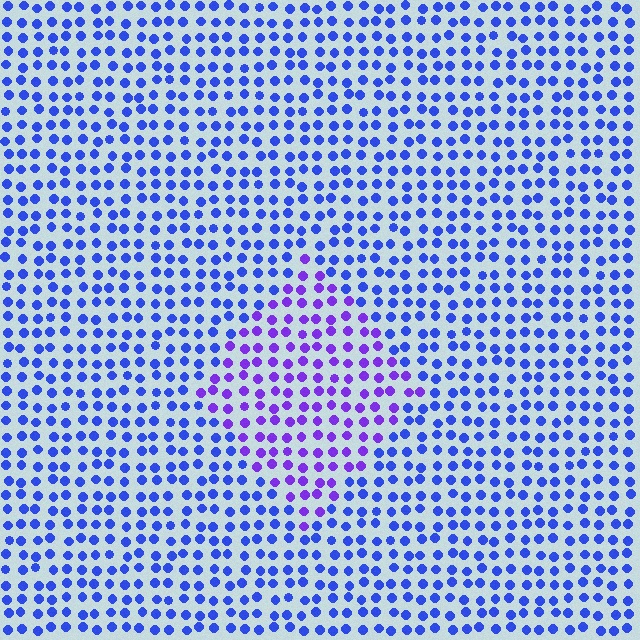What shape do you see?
I see a diamond.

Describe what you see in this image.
The image is filled with small blue elements in a uniform arrangement. A diamond-shaped region is visible where the elements are tinted to a slightly different hue, forming a subtle color boundary.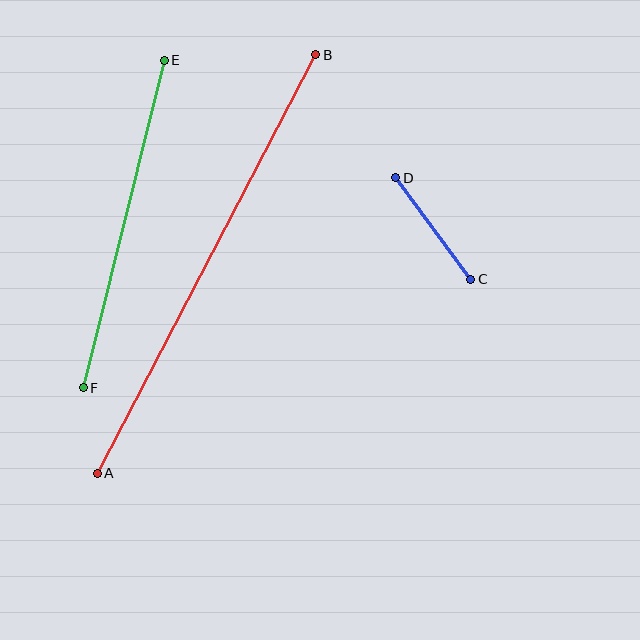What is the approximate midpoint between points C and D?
The midpoint is at approximately (433, 228) pixels.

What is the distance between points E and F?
The distance is approximately 337 pixels.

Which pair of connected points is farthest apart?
Points A and B are farthest apart.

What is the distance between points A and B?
The distance is approximately 472 pixels.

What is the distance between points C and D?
The distance is approximately 126 pixels.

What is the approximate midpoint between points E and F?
The midpoint is at approximately (124, 224) pixels.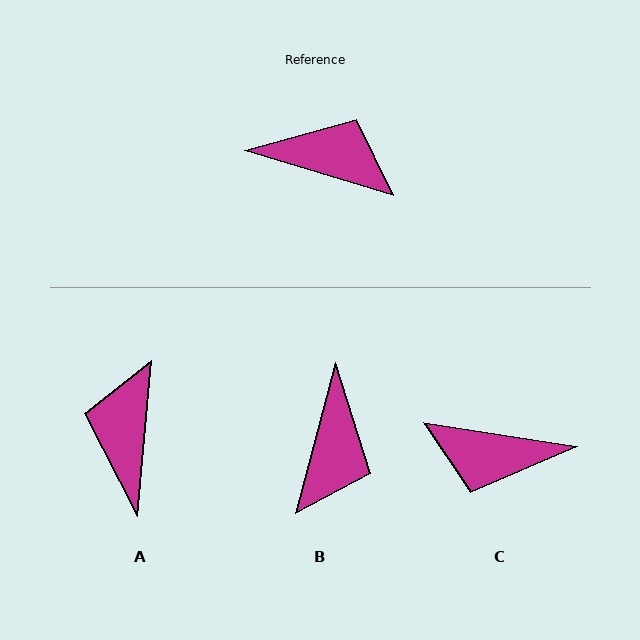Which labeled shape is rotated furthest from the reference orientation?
C, about 172 degrees away.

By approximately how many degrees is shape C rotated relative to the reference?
Approximately 172 degrees clockwise.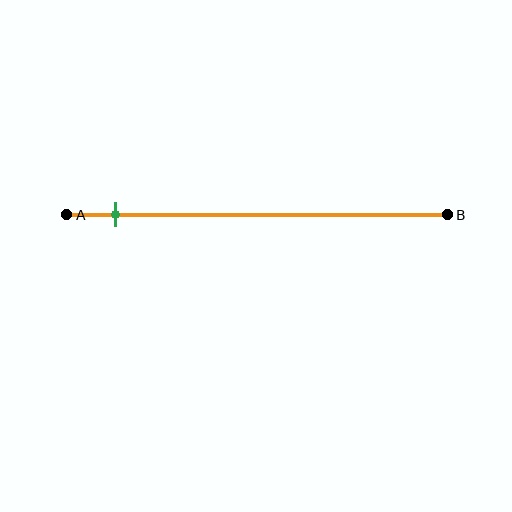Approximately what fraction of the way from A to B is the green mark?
The green mark is approximately 15% of the way from A to B.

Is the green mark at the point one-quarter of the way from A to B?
No, the mark is at about 15% from A, not at the 25% one-quarter point.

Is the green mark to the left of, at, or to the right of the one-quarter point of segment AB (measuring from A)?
The green mark is to the left of the one-quarter point of segment AB.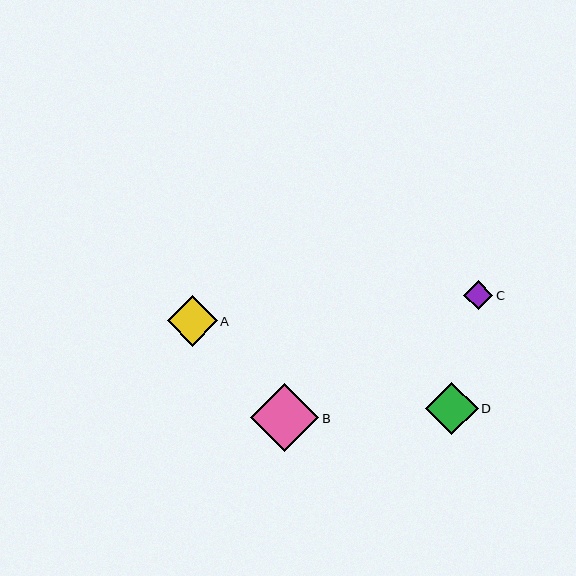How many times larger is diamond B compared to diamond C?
Diamond B is approximately 2.4 times the size of diamond C.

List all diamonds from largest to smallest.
From largest to smallest: B, D, A, C.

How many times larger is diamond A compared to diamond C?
Diamond A is approximately 1.7 times the size of diamond C.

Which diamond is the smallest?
Diamond C is the smallest with a size of approximately 29 pixels.